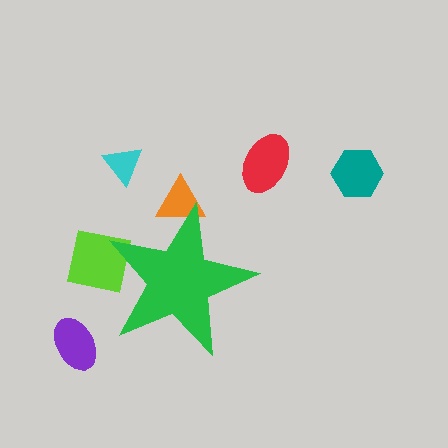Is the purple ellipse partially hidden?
No, the purple ellipse is fully visible.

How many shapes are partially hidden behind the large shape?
2 shapes are partially hidden.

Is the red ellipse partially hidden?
No, the red ellipse is fully visible.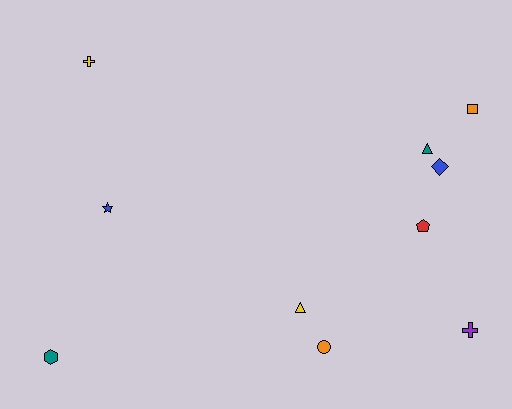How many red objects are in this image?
There is 1 red object.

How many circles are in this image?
There is 1 circle.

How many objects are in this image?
There are 10 objects.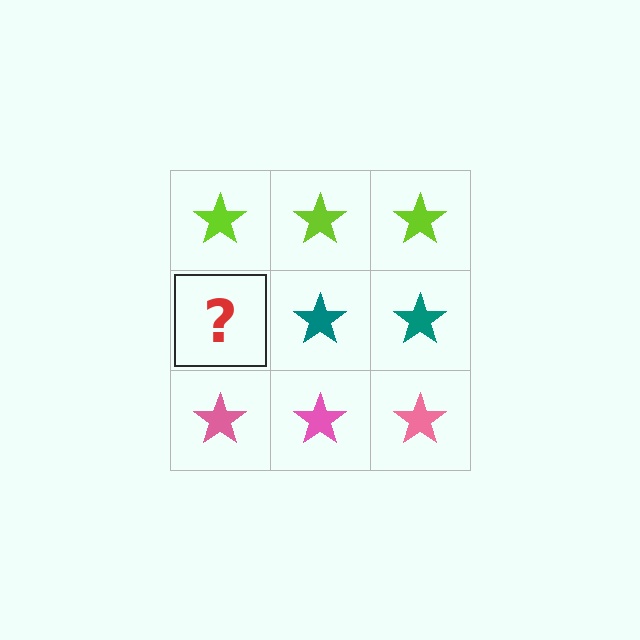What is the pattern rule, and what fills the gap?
The rule is that each row has a consistent color. The gap should be filled with a teal star.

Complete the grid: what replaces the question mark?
The question mark should be replaced with a teal star.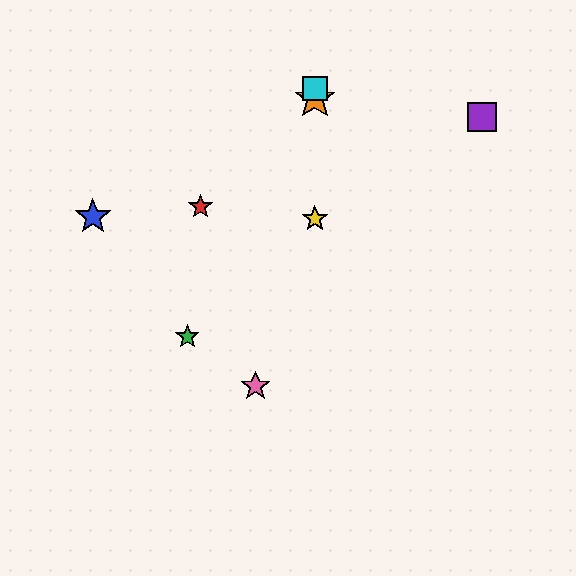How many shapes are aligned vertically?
3 shapes (the yellow star, the orange star, the cyan square) are aligned vertically.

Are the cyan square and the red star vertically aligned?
No, the cyan square is at x≈315 and the red star is at x≈200.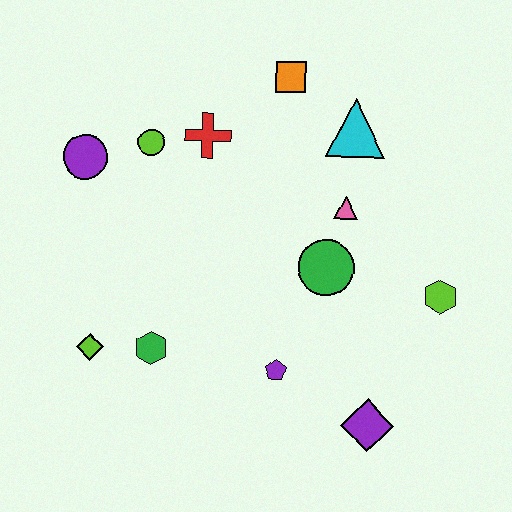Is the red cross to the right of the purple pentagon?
No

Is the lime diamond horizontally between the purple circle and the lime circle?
Yes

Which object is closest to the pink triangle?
The green circle is closest to the pink triangle.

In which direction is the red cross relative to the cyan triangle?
The red cross is to the left of the cyan triangle.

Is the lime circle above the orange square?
No